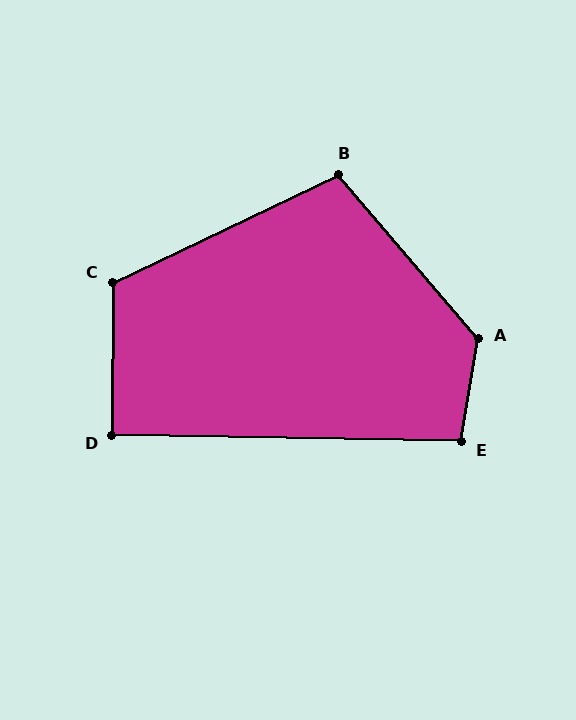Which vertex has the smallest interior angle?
D, at approximately 91 degrees.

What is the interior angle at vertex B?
Approximately 105 degrees (obtuse).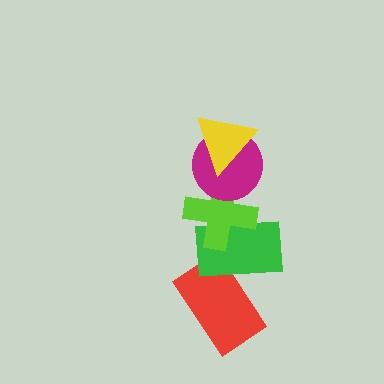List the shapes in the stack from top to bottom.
From top to bottom: the yellow triangle, the magenta circle, the lime cross, the green rectangle, the red rectangle.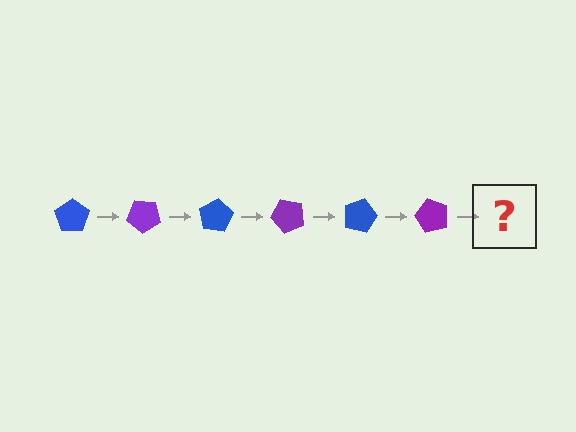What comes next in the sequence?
The next element should be a blue pentagon, rotated 240 degrees from the start.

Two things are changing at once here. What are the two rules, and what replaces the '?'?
The two rules are that it rotates 40 degrees each step and the color cycles through blue and purple. The '?' should be a blue pentagon, rotated 240 degrees from the start.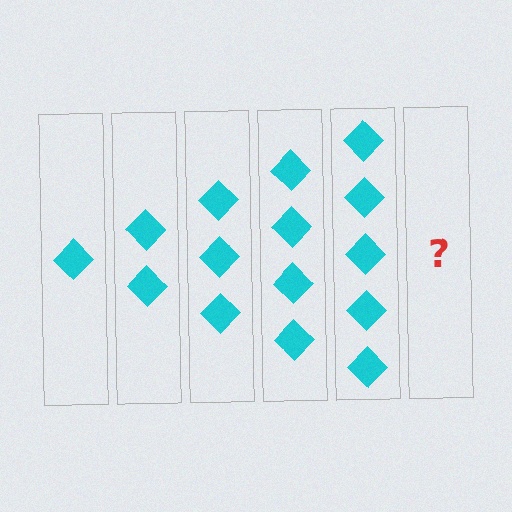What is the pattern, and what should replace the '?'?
The pattern is that each step adds one more diamond. The '?' should be 6 diamonds.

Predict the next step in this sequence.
The next step is 6 diamonds.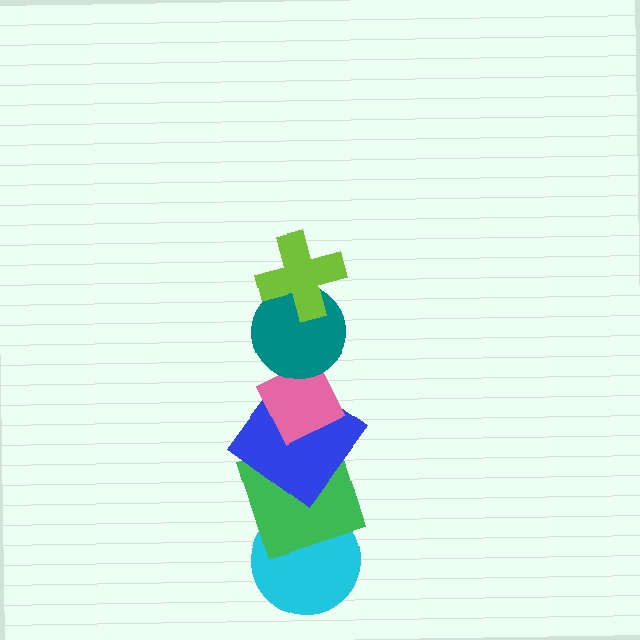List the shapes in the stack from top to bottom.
From top to bottom: the lime cross, the teal circle, the pink diamond, the blue diamond, the green square, the cyan circle.